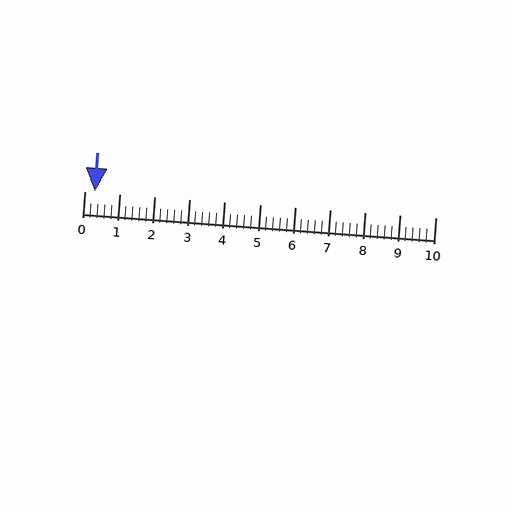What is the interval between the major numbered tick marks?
The major tick marks are spaced 1 units apart.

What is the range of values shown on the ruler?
The ruler shows values from 0 to 10.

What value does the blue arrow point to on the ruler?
The blue arrow points to approximately 0.3.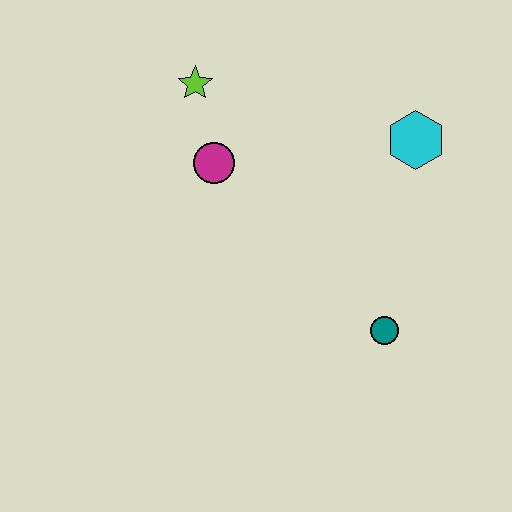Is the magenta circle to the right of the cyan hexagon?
No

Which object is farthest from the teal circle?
The lime star is farthest from the teal circle.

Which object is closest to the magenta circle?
The lime star is closest to the magenta circle.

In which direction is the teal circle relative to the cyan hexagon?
The teal circle is below the cyan hexagon.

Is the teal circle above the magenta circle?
No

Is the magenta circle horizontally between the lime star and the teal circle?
Yes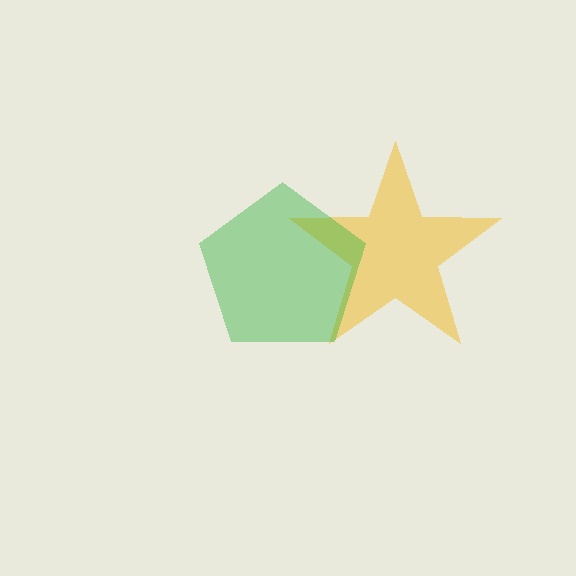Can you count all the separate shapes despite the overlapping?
Yes, there are 2 separate shapes.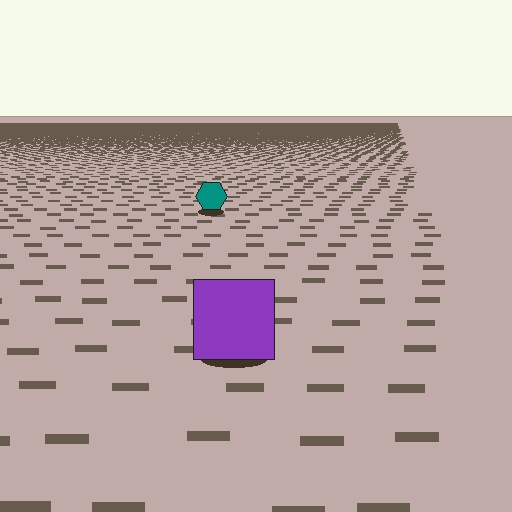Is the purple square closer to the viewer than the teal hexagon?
Yes. The purple square is closer — you can tell from the texture gradient: the ground texture is coarser near it.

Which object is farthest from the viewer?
The teal hexagon is farthest from the viewer. It appears smaller and the ground texture around it is denser.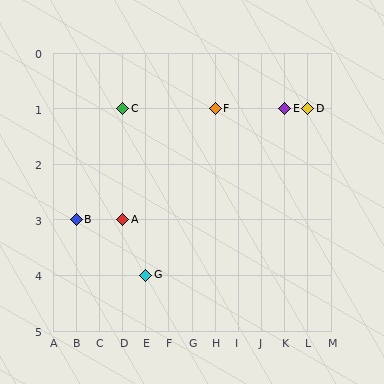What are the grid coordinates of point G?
Point G is at grid coordinates (E, 4).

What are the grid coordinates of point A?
Point A is at grid coordinates (D, 3).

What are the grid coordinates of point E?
Point E is at grid coordinates (K, 1).